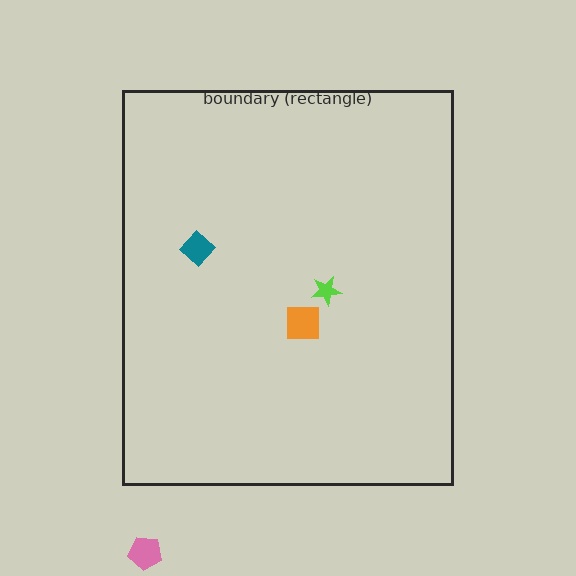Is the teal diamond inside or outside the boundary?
Inside.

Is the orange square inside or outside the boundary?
Inside.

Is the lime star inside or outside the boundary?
Inside.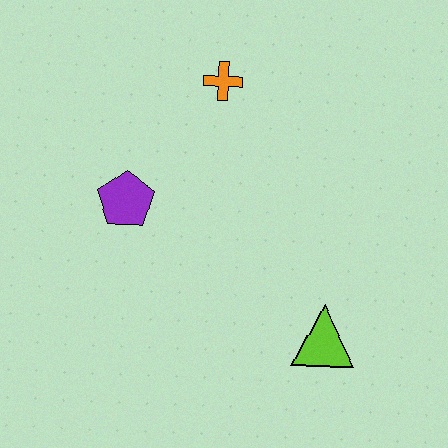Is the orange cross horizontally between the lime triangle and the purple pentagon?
Yes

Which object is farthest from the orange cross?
The lime triangle is farthest from the orange cross.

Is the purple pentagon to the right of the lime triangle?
No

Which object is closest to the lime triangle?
The purple pentagon is closest to the lime triangle.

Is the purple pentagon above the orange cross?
No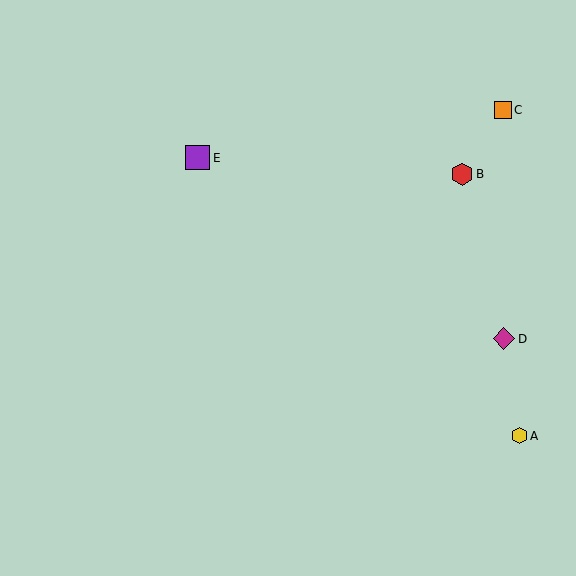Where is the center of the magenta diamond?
The center of the magenta diamond is at (504, 339).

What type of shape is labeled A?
Shape A is a yellow hexagon.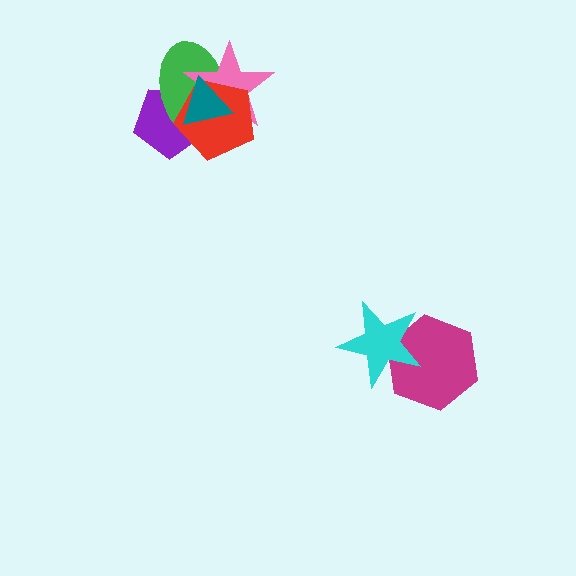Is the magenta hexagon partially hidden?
Yes, it is partially covered by another shape.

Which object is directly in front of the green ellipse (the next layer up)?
The pink star is directly in front of the green ellipse.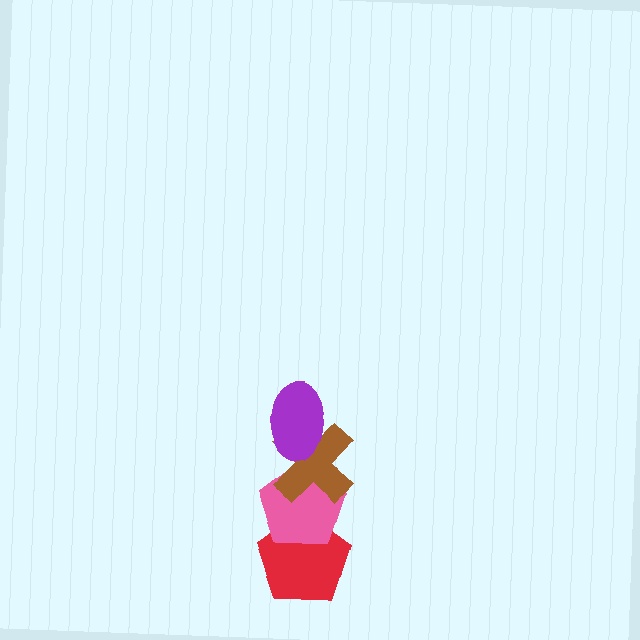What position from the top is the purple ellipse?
The purple ellipse is 1st from the top.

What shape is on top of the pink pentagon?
The brown cross is on top of the pink pentagon.